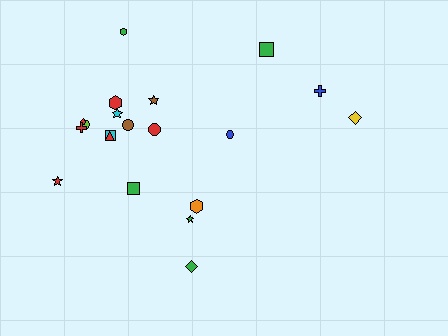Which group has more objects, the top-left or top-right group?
The top-left group.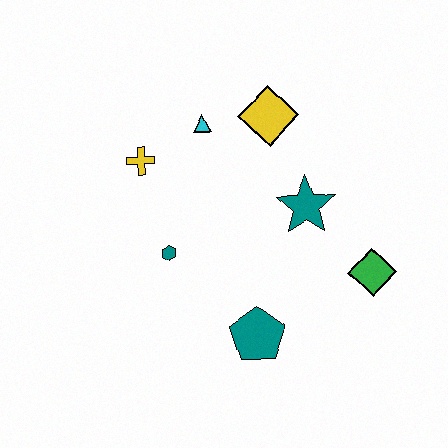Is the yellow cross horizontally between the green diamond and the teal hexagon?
No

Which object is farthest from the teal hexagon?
The green diamond is farthest from the teal hexagon.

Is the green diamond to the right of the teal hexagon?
Yes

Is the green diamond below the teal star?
Yes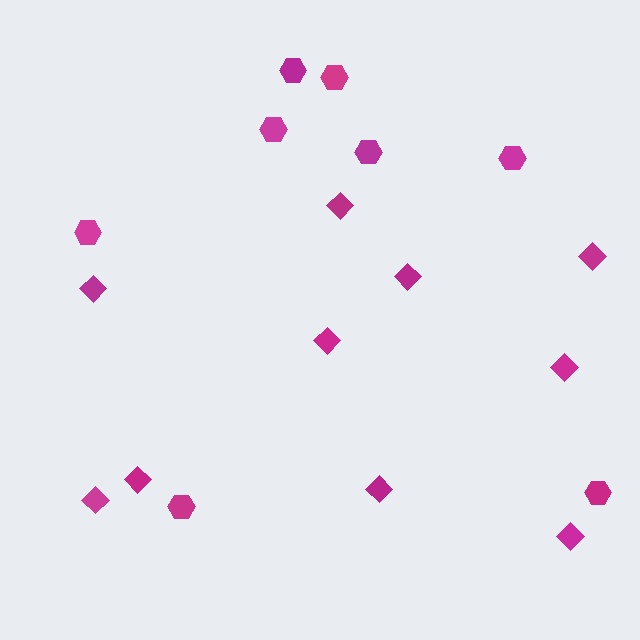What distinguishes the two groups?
There are 2 groups: one group of diamonds (10) and one group of hexagons (8).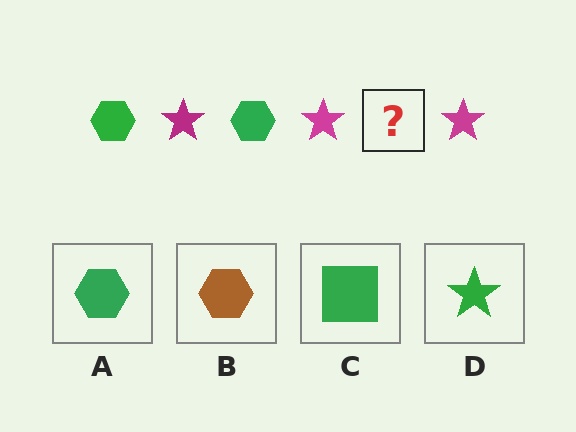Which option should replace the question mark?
Option A.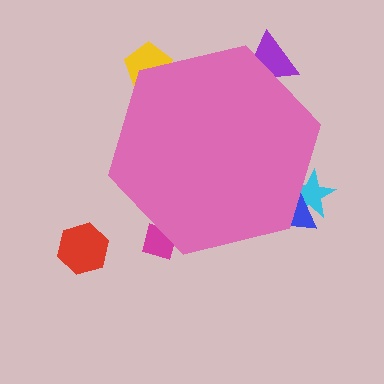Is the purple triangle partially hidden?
Yes, the purple triangle is partially hidden behind the pink hexagon.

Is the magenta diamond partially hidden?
Yes, the magenta diamond is partially hidden behind the pink hexagon.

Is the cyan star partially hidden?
Yes, the cyan star is partially hidden behind the pink hexagon.